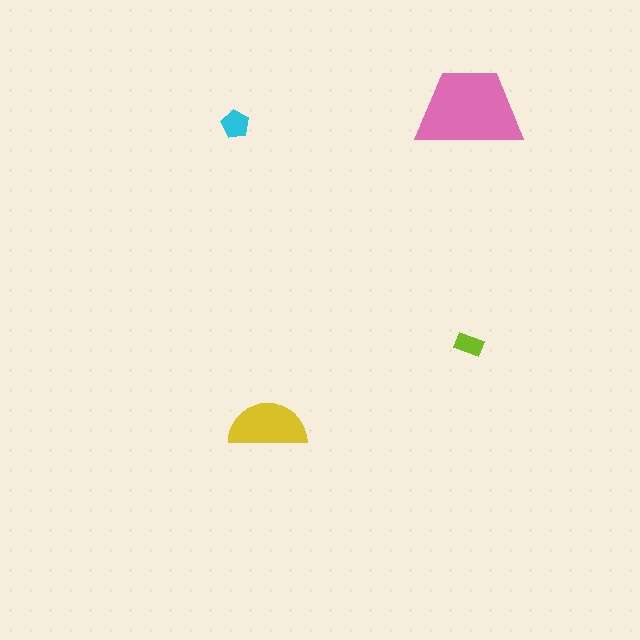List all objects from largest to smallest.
The pink trapezoid, the yellow semicircle, the cyan pentagon, the lime rectangle.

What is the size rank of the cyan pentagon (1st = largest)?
3rd.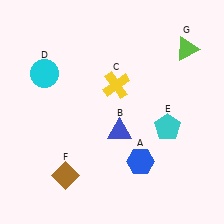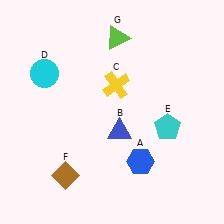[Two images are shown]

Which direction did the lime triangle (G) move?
The lime triangle (G) moved left.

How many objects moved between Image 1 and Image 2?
1 object moved between the two images.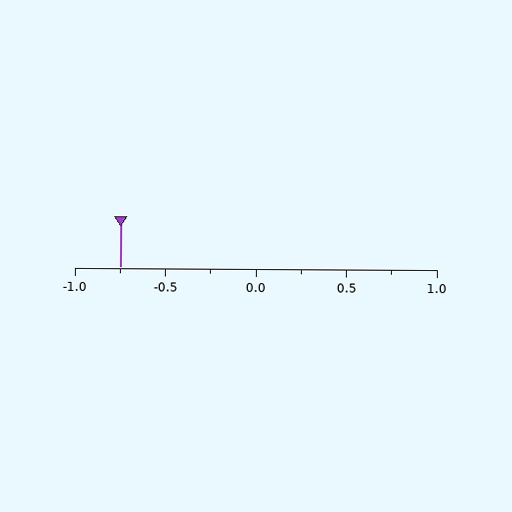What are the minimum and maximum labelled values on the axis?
The axis runs from -1.0 to 1.0.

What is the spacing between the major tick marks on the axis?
The major ticks are spaced 0.5 apart.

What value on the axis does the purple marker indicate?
The marker indicates approximately -0.75.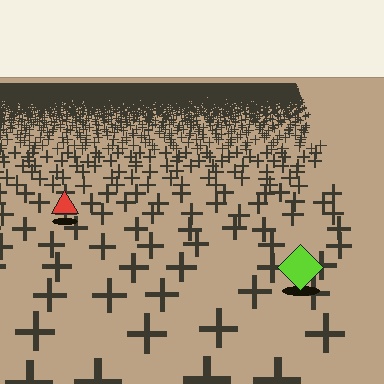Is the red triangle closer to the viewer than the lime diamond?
No. The lime diamond is closer — you can tell from the texture gradient: the ground texture is coarser near it.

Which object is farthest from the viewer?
The red triangle is farthest from the viewer. It appears smaller and the ground texture around it is denser.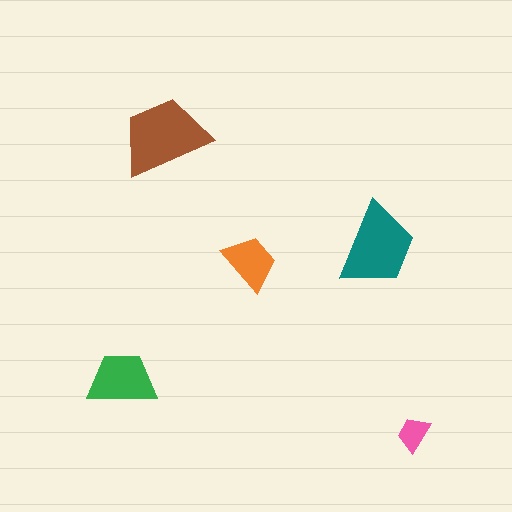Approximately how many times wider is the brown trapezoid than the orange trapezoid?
About 1.5 times wider.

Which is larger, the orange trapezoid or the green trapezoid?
The green one.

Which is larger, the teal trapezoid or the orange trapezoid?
The teal one.